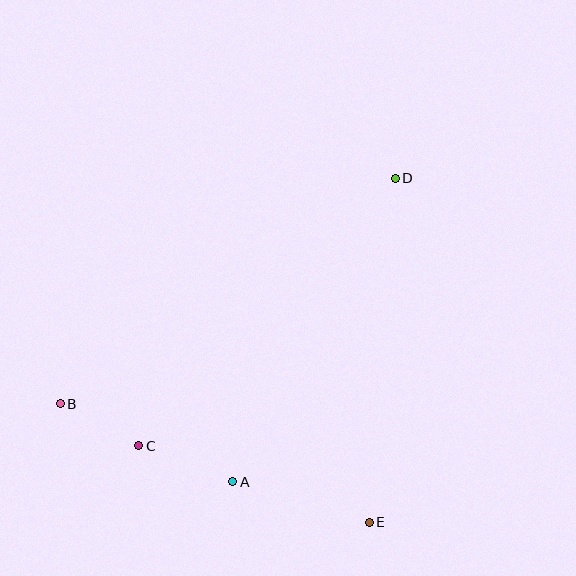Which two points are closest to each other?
Points B and C are closest to each other.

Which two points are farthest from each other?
Points B and D are farthest from each other.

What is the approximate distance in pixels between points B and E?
The distance between B and E is approximately 331 pixels.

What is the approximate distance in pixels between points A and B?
The distance between A and B is approximately 189 pixels.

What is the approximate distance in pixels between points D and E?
The distance between D and E is approximately 345 pixels.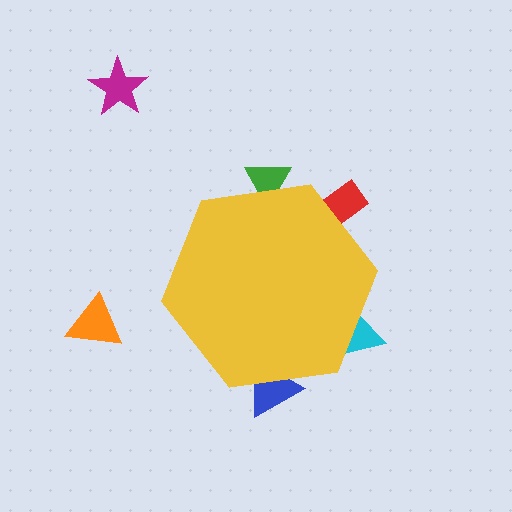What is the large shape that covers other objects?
A yellow hexagon.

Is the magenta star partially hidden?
No, the magenta star is fully visible.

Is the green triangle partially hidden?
Yes, the green triangle is partially hidden behind the yellow hexagon.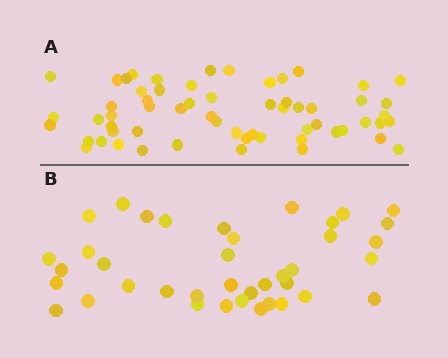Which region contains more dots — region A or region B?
Region A (the top region) has more dots.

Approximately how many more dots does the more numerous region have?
Region A has approximately 20 more dots than region B.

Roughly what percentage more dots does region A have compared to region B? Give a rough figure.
About 55% more.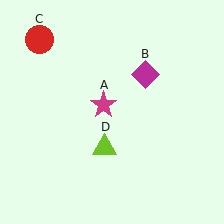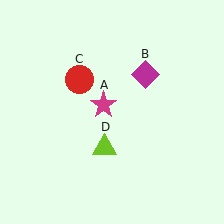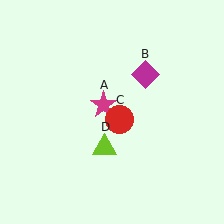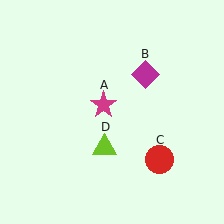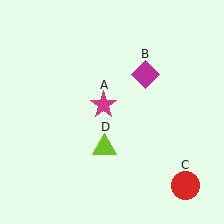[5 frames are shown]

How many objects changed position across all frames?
1 object changed position: red circle (object C).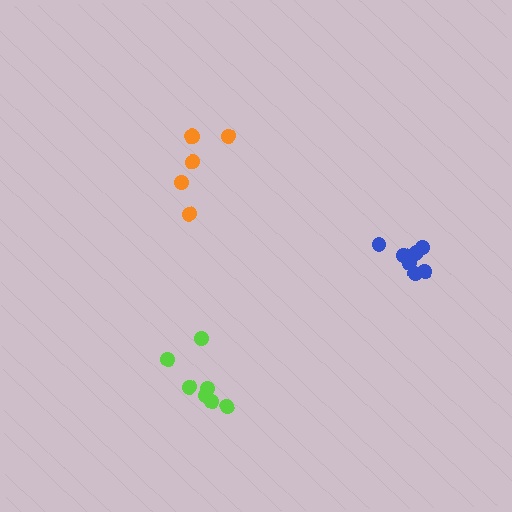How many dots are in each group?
Group 1: 6 dots, Group 2: 7 dots, Group 3: 8 dots (21 total).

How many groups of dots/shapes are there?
There are 3 groups.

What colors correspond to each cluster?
The clusters are colored: orange, lime, blue.